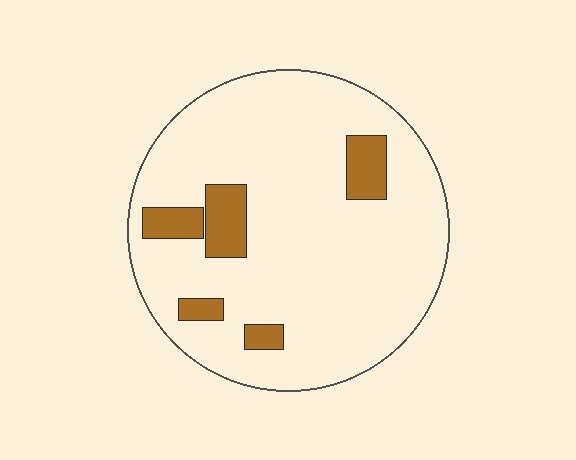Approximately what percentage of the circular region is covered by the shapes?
Approximately 10%.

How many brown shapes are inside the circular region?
5.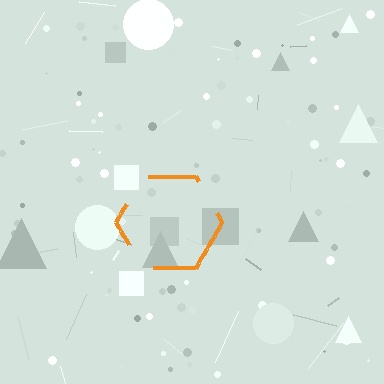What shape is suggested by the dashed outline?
The dashed outline suggests a hexagon.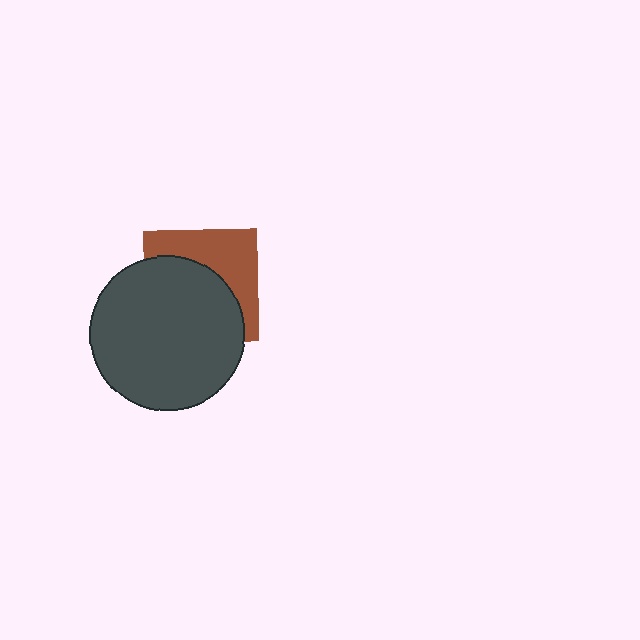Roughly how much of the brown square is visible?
A small part of it is visible (roughly 42%).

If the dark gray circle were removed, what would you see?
You would see the complete brown square.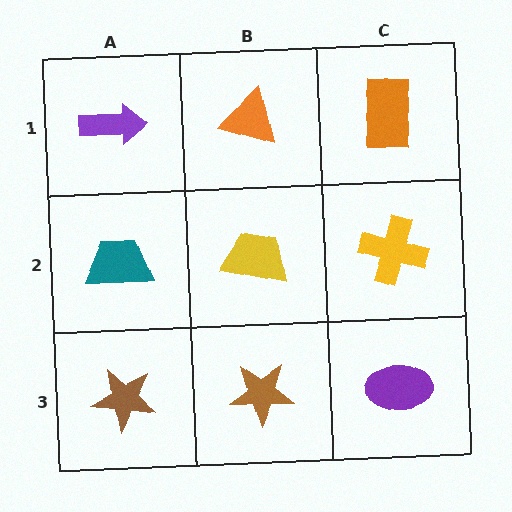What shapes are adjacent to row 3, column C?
A yellow cross (row 2, column C), a brown star (row 3, column B).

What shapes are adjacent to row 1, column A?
A teal trapezoid (row 2, column A), an orange triangle (row 1, column B).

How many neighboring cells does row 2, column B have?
4.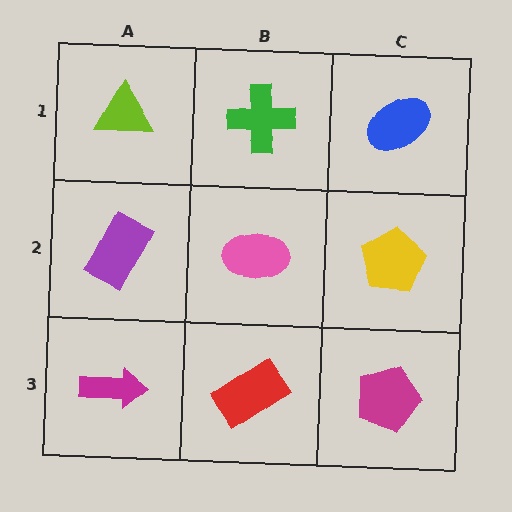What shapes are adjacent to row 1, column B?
A pink ellipse (row 2, column B), a lime triangle (row 1, column A), a blue ellipse (row 1, column C).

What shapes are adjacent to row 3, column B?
A pink ellipse (row 2, column B), a magenta arrow (row 3, column A), a magenta pentagon (row 3, column C).